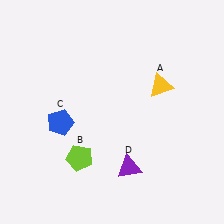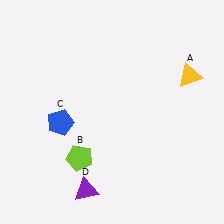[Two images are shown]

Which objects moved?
The objects that moved are: the yellow triangle (A), the purple triangle (D).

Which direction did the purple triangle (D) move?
The purple triangle (D) moved left.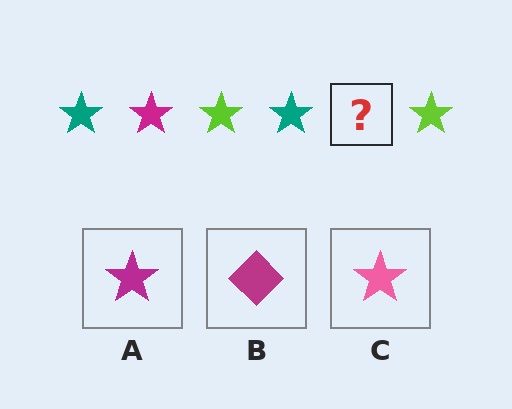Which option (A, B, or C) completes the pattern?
A.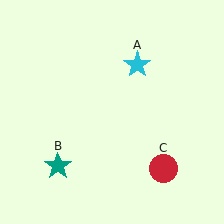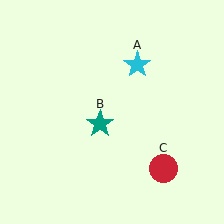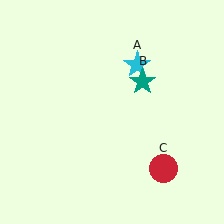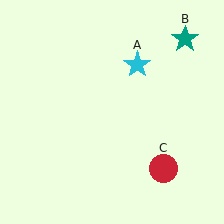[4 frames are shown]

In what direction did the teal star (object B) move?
The teal star (object B) moved up and to the right.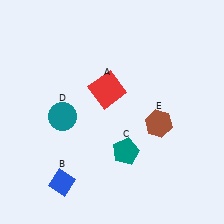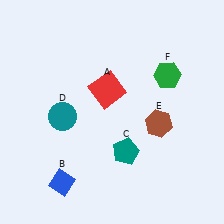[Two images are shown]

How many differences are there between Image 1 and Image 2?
There is 1 difference between the two images.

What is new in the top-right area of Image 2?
A green hexagon (F) was added in the top-right area of Image 2.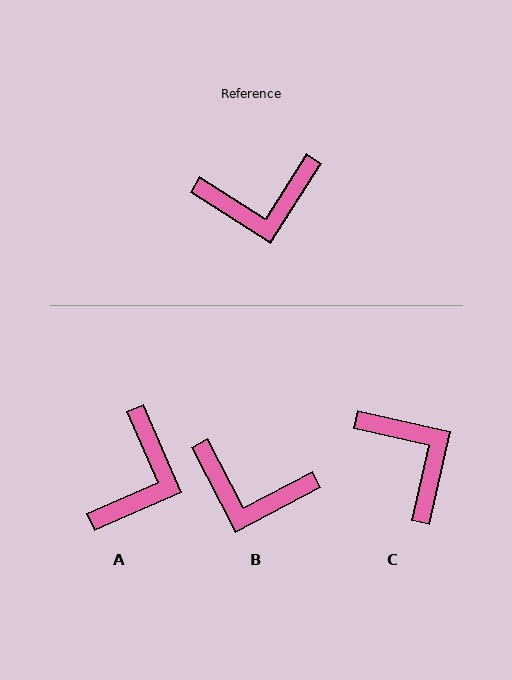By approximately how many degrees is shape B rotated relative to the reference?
Approximately 30 degrees clockwise.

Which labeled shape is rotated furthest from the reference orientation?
C, about 110 degrees away.